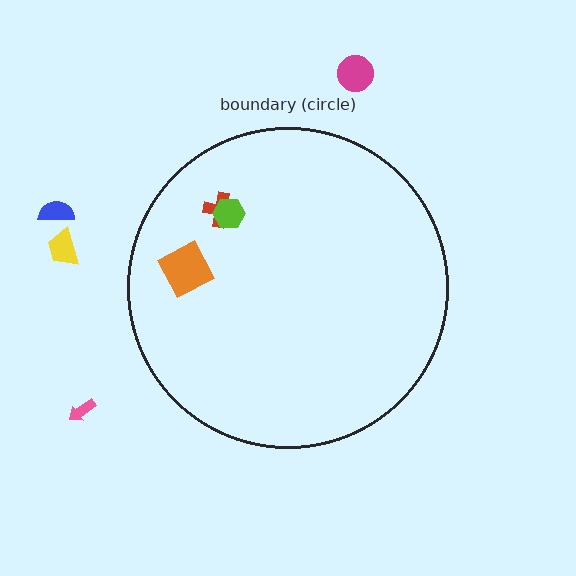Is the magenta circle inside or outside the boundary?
Outside.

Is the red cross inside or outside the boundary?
Inside.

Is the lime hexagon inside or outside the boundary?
Inside.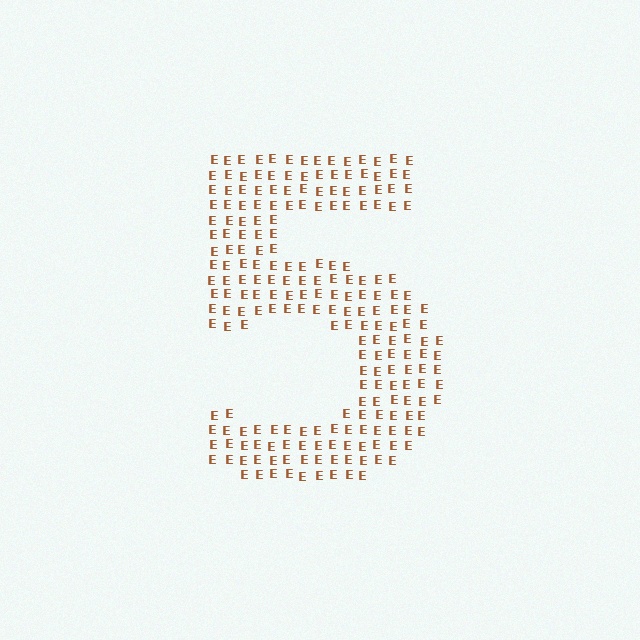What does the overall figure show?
The overall figure shows the digit 5.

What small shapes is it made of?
It is made of small letter E's.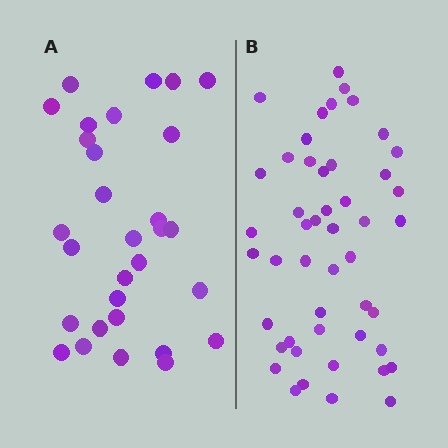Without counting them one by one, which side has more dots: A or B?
Region B (the right region) has more dots.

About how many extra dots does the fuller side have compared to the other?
Region B has approximately 20 more dots than region A.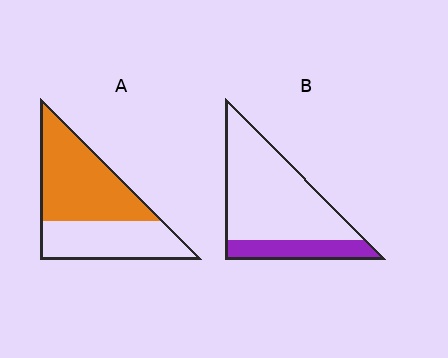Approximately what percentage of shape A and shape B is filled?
A is approximately 60% and B is approximately 25%.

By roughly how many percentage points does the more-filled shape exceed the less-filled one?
By roughly 35 percentage points (A over B).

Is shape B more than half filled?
No.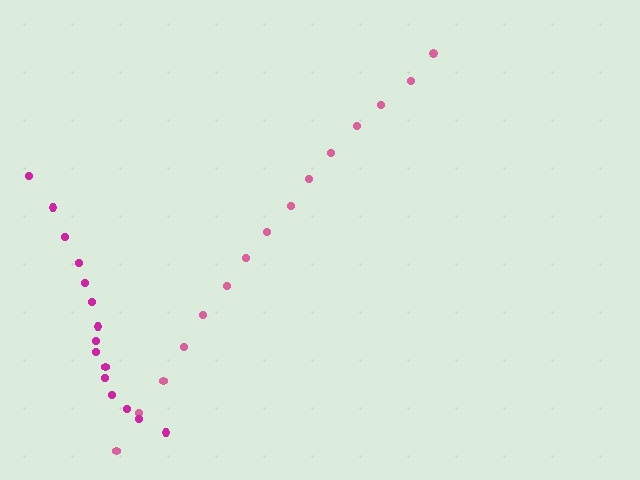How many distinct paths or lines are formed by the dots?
There are 2 distinct paths.